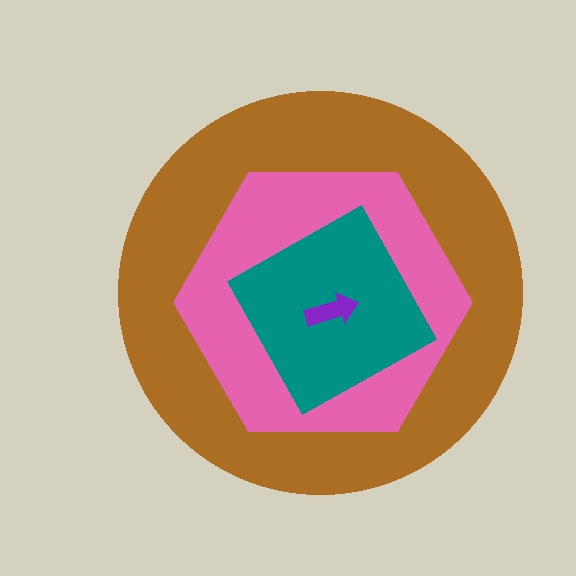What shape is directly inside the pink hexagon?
The teal diamond.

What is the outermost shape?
The brown circle.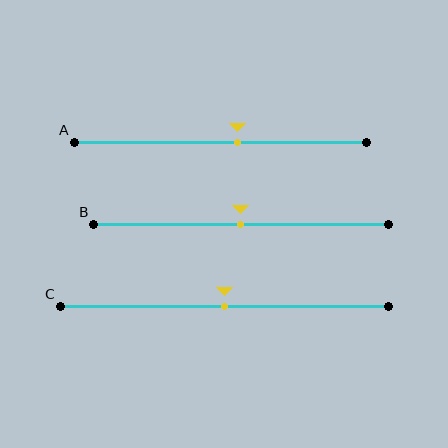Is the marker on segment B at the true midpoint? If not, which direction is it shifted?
Yes, the marker on segment B is at the true midpoint.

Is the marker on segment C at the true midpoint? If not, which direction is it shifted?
Yes, the marker on segment C is at the true midpoint.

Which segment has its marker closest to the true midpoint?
Segment B has its marker closest to the true midpoint.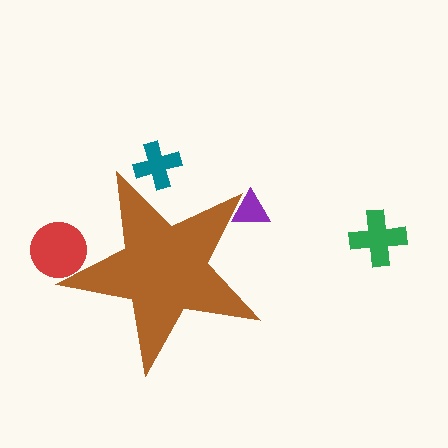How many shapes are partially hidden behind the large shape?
3 shapes are partially hidden.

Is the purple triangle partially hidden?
Yes, the purple triangle is partially hidden behind the brown star.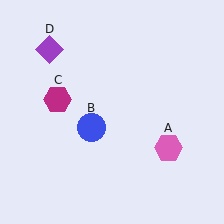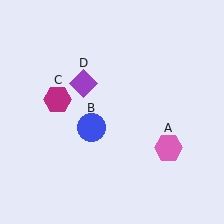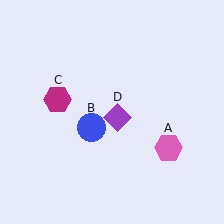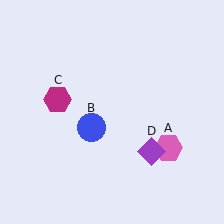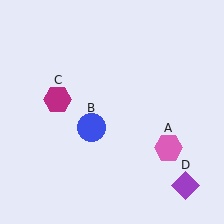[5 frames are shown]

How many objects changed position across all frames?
1 object changed position: purple diamond (object D).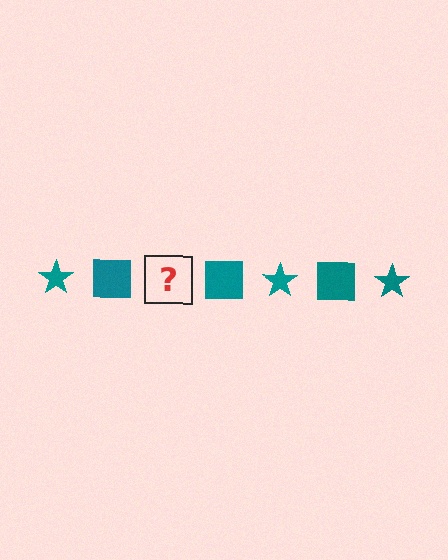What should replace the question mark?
The question mark should be replaced with a teal star.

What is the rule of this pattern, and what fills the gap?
The rule is that the pattern cycles through star, square shapes in teal. The gap should be filled with a teal star.